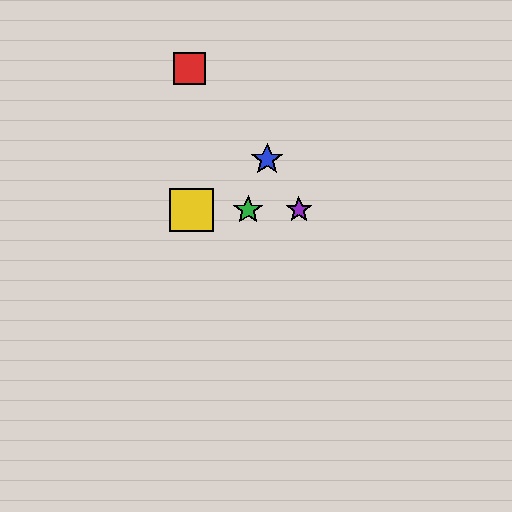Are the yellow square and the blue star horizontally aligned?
No, the yellow square is at y≈210 and the blue star is at y≈160.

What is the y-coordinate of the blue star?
The blue star is at y≈160.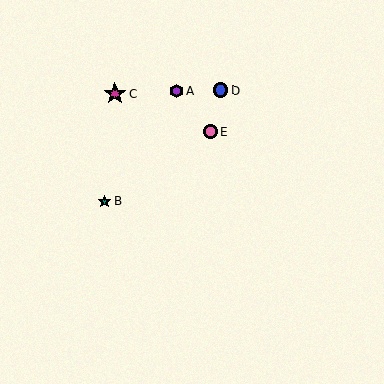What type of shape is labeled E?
Shape E is a pink circle.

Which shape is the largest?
The magenta star (labeled C) is the largest.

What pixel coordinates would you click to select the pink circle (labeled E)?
Click at (210, 132) to select the pink circle E.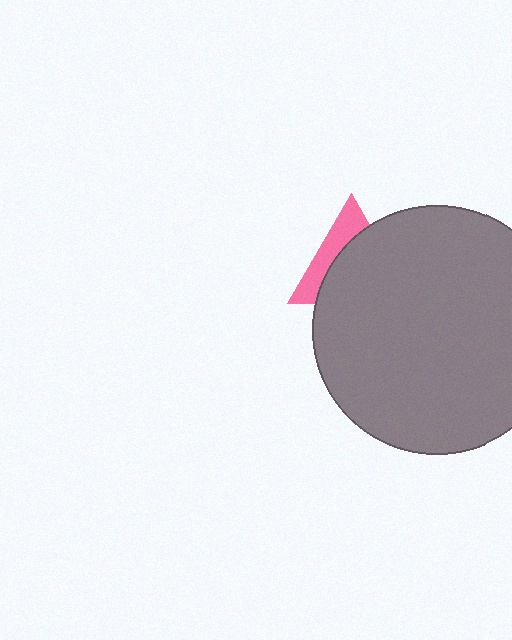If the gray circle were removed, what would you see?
You would see the complete pink triangle.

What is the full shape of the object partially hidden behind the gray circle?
The partially hidden object is a pink triangle.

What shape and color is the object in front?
The object in front is a gray circle.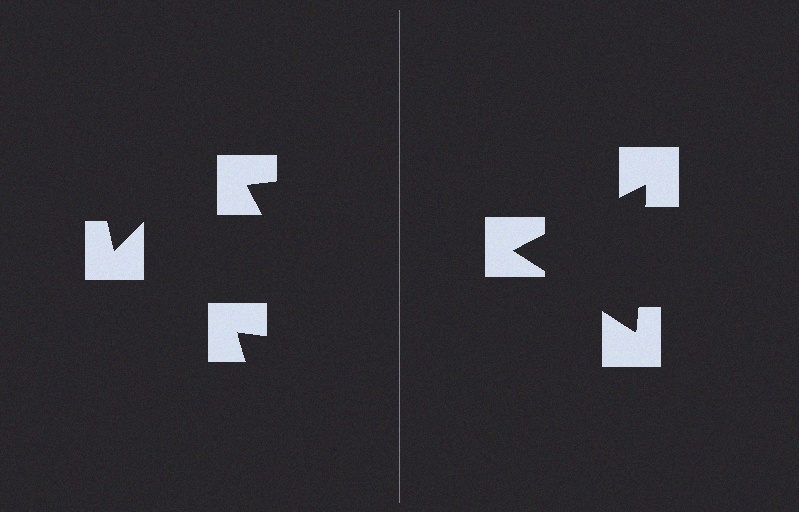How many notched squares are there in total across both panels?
6 — 3 on each side.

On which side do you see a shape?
An illusory triangle appears on the right side. On the left side the wedge cuts are rotated, so no coherent shape forms.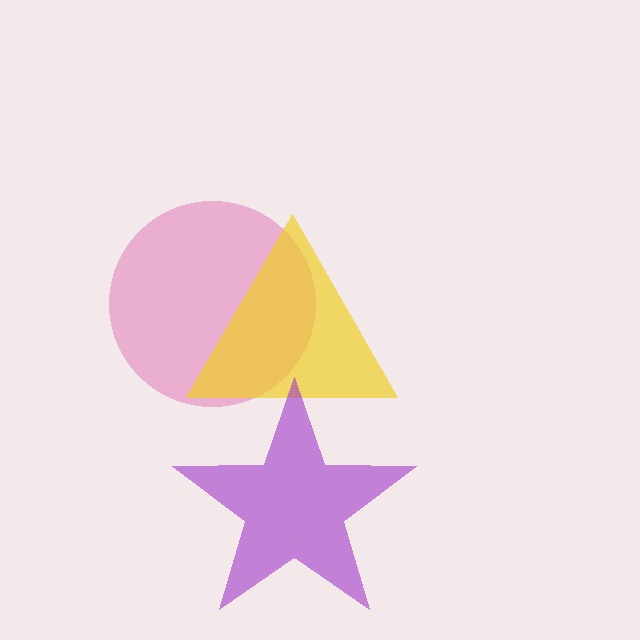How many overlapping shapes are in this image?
There are 3 overlapping shapes in the image.